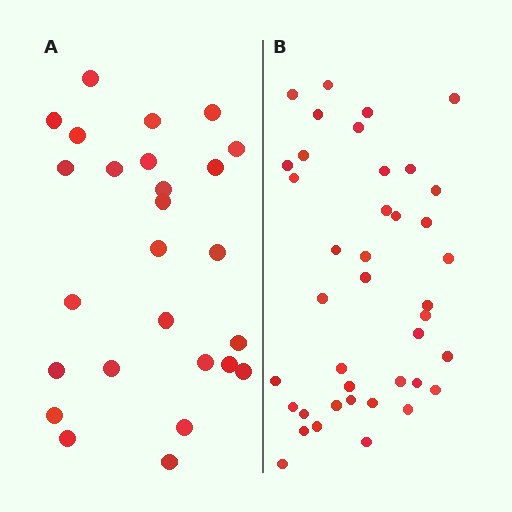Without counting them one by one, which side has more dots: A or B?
Region B (the right region) has more dots.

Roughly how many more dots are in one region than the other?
Region B has approximately 15 more dots than region A.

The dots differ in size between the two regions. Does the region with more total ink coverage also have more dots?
No. Region A has more total ink coverage because its dots are larger, but region B actually contains more individual dots. Total area can be misleading — the number of items is what matters here.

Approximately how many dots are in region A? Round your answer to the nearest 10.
About 30 dots. (The exact count is 26, which rounds to 30.)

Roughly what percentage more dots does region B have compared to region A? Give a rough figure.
About 55% more.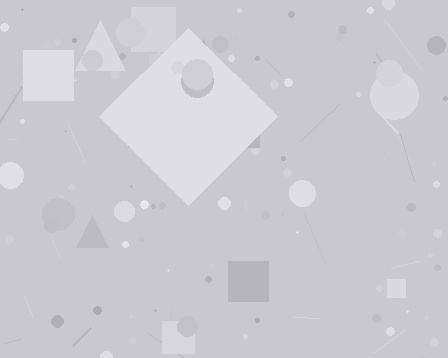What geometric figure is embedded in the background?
A diamond is embedded in the background.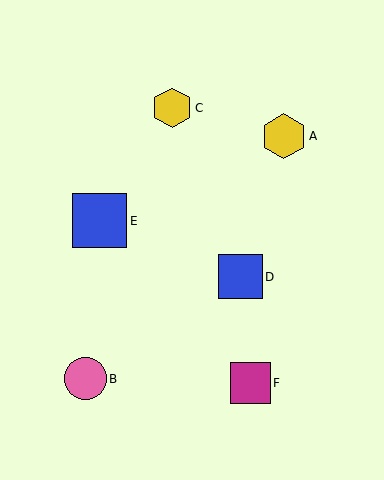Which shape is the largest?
The blue square (labeled E) is the largest.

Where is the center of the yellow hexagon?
The center of the yellow hexagon is at (172, 108).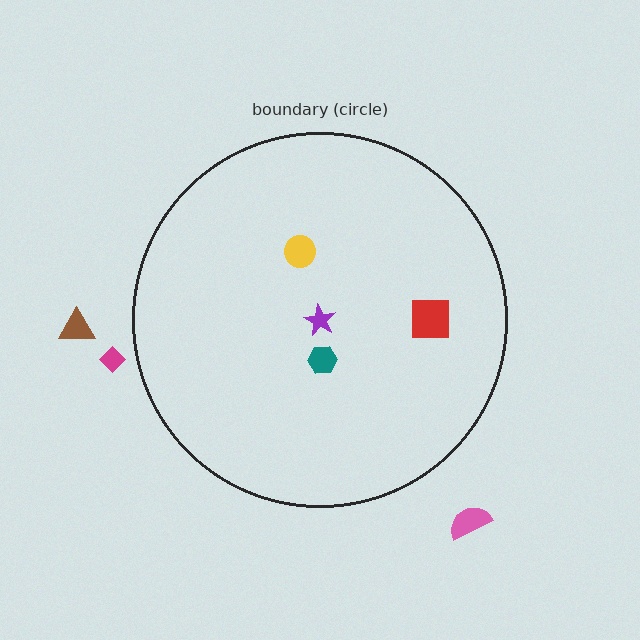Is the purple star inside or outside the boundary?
Inside.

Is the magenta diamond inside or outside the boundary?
Outside.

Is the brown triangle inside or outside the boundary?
Outside.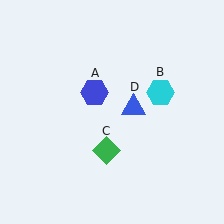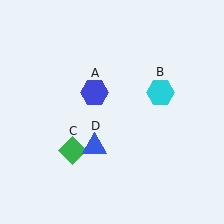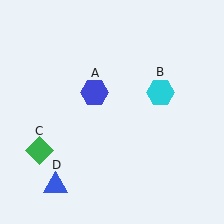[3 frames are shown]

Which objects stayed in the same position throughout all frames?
Blue hexagon (object A) and cyan hexagon (object B) remained stationary.